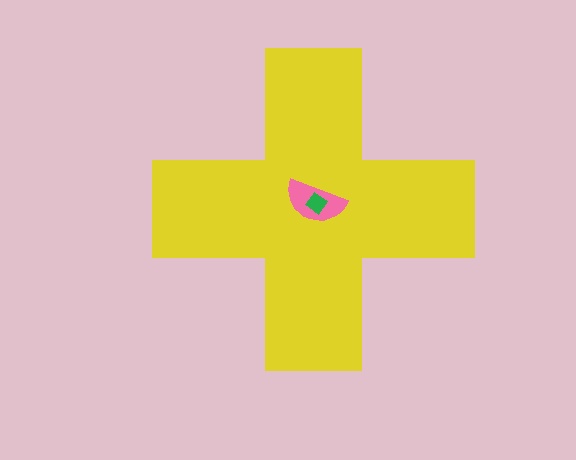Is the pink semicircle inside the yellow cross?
Yes.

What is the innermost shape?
The green diamond.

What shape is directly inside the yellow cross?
The pink semicircle.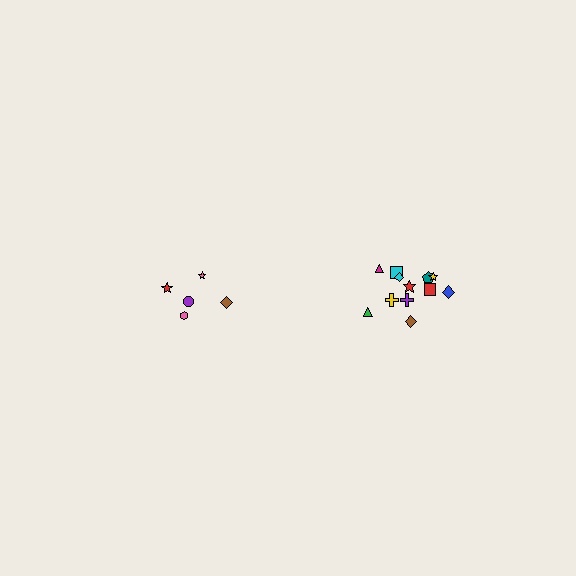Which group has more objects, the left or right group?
The right group.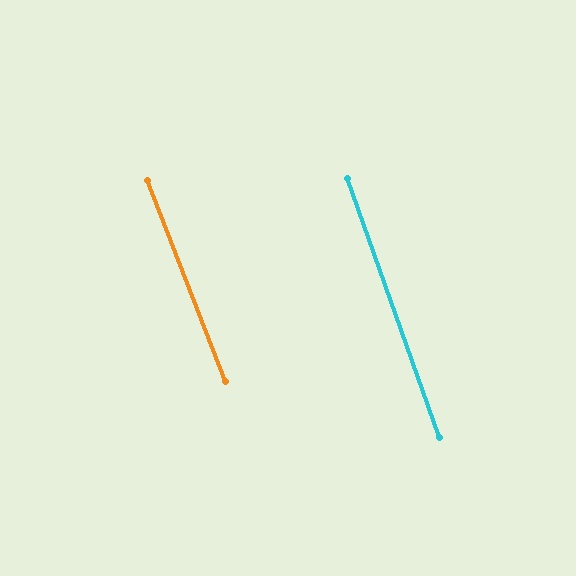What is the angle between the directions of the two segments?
Approximately 2 degrees.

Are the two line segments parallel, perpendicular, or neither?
Parallel — their directions differ by only 1.8°.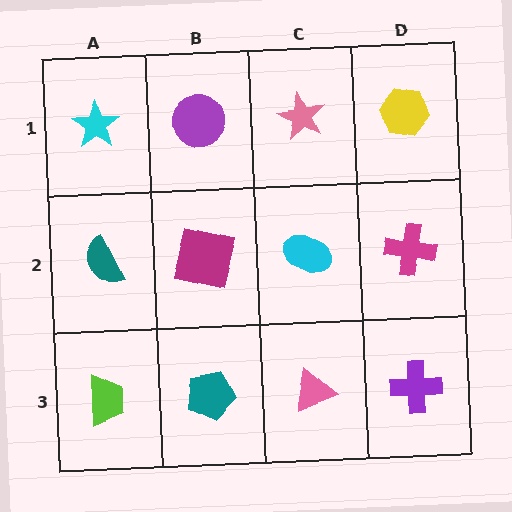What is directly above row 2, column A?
A cyan star.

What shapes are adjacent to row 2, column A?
A cyan star (row 1, column A), a lime trapezoid (row 3, column A), a magenta square (row 2, column B).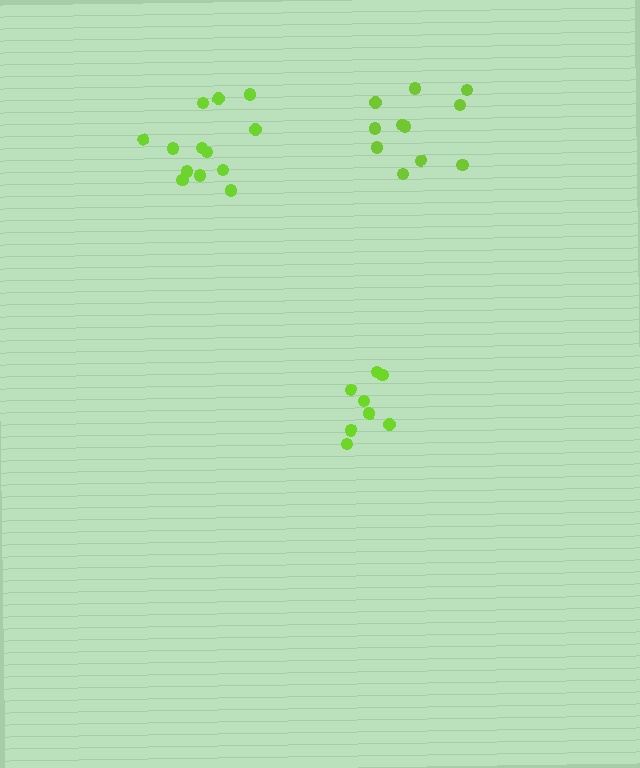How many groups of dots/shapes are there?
There are 3 groups.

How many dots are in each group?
Group 1: 13 dots, Group 2: 11 dots, Group 3: 8 dots (32 total).